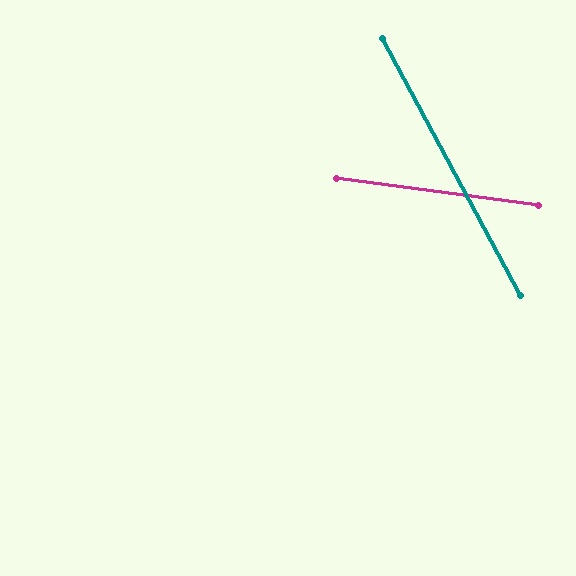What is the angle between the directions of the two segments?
Approximately 54 degrees.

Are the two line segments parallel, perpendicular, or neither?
Neither parallel nor perpendicular — they differ by about 54°.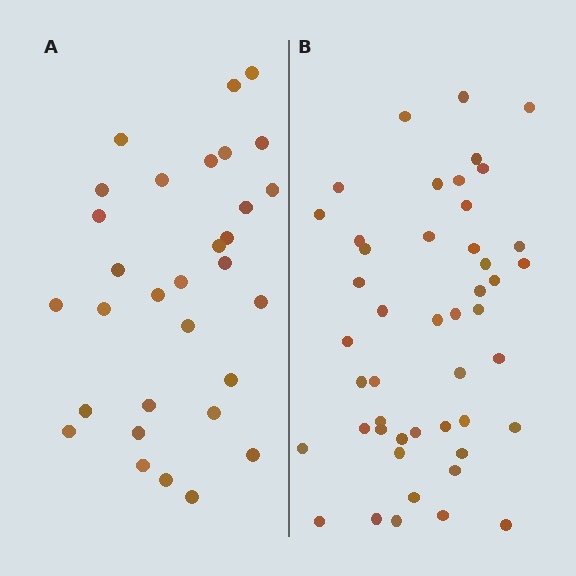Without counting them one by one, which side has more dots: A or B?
Region B (the right region) has more dots.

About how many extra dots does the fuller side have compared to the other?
Region B has approximately 15 more dots than region A.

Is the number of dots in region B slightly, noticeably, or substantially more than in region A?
Region B has substantially more. The ratio is roughly 1.5 to 1.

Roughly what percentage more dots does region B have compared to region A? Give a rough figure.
About 50% more.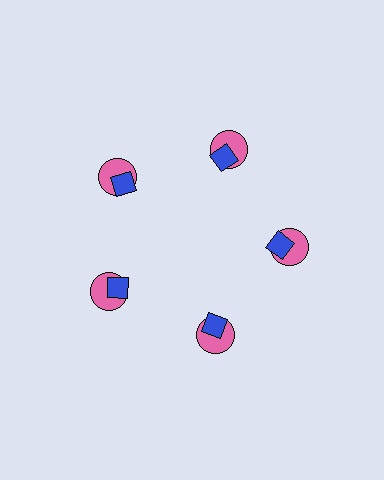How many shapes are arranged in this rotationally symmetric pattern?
There are 10 shapes, arranged in 5 groups of 2.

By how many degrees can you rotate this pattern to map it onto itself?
The pattern maps onto itself every 72 degrees of rotation.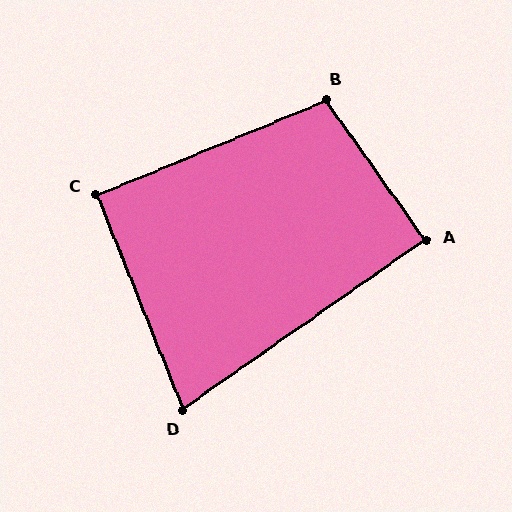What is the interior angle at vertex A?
Approximately 89 degrees (approximately right).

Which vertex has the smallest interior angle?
D, at approximately 77 degrees.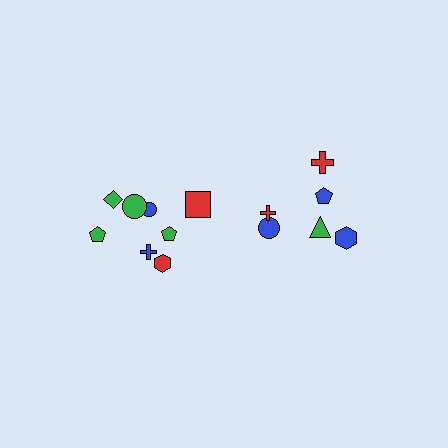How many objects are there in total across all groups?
There are 14 objects.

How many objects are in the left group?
There are 8 objects.